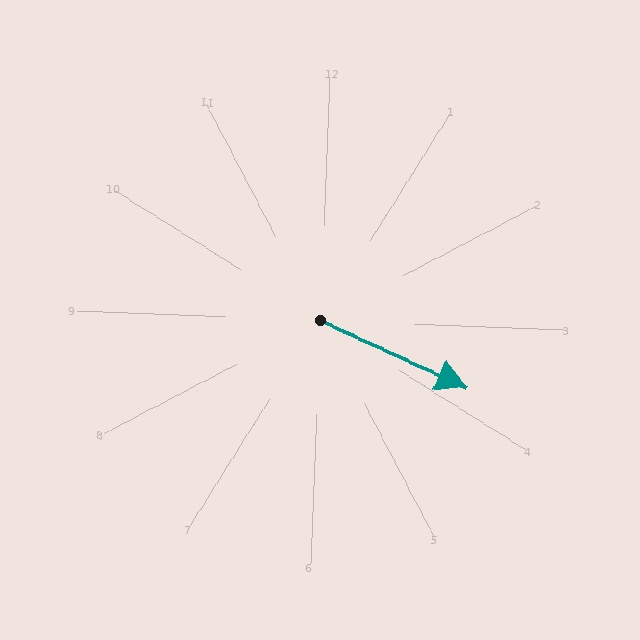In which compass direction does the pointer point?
East.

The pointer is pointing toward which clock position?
Roughly 4 o'clock.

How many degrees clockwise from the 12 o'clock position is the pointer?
Approximately 112 degrees.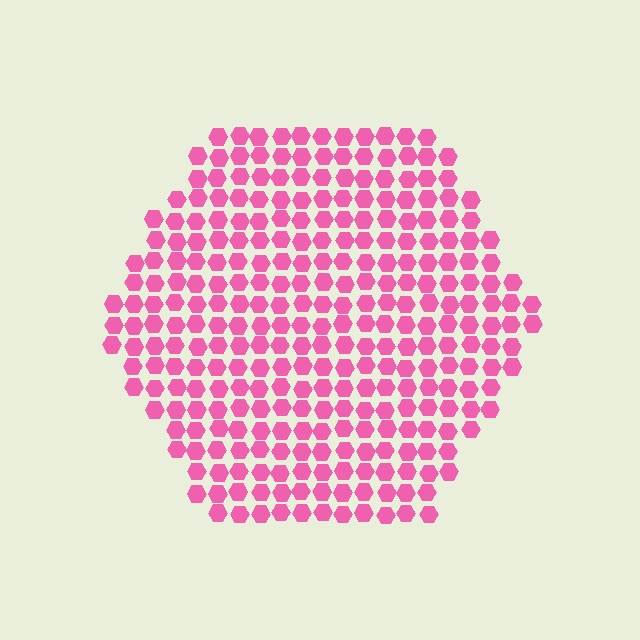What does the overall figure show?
The overall figure shows a hexagon.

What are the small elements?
The small elements are hexagons.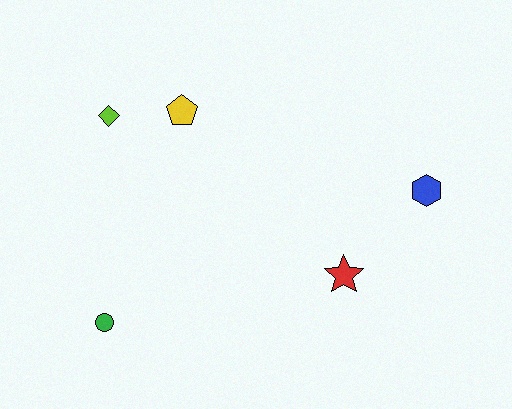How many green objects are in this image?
There is 1 green object.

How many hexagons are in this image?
There is 1 hexagon.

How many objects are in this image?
There are 5 objects.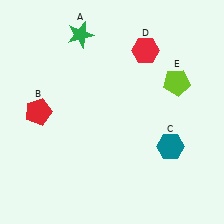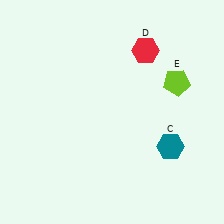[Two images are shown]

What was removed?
The green star (A), the red pentagon (B) were removed in Image 2.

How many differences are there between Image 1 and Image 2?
There are 2 differences between the two images.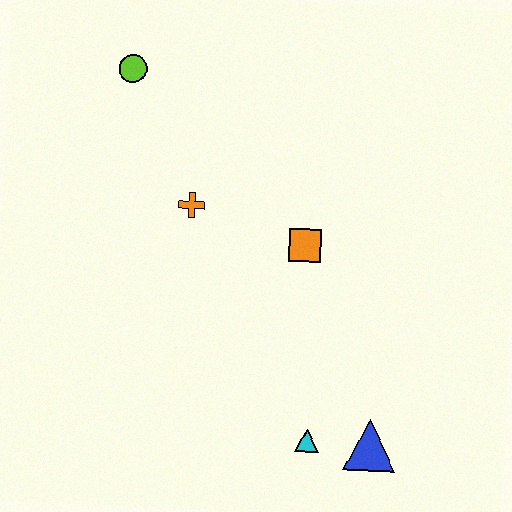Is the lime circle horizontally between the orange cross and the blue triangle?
No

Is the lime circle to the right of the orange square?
No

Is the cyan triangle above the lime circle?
No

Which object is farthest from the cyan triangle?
The lime circle is farthest from the cyan triangle.